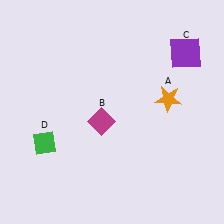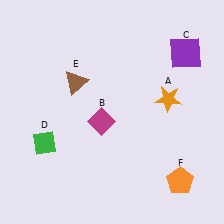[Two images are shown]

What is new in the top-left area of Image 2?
A brown triangle (E) was added in the top-left area of Image 2.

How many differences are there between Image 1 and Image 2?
There are 2 differences between the two images.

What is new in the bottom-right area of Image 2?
An orange pentagon (F) was added in the bottom-right area of Image 2.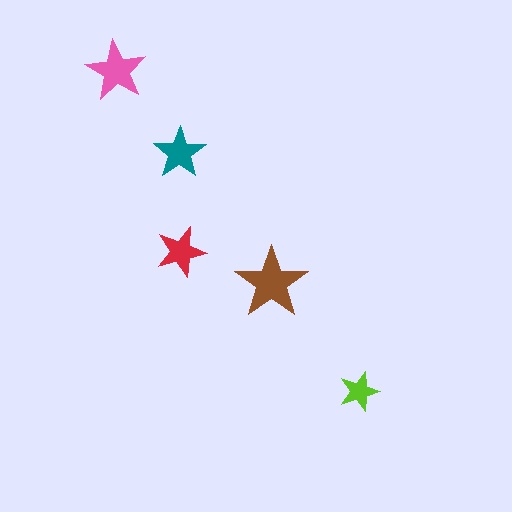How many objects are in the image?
There are 5 objects in the image.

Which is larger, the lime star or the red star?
The red one.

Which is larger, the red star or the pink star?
The pink one.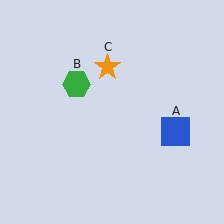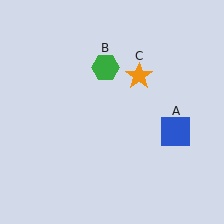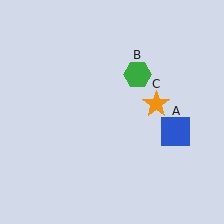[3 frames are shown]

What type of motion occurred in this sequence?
The green hexagon (object B), orange star (object C) rotated clockwise around the center of the scene.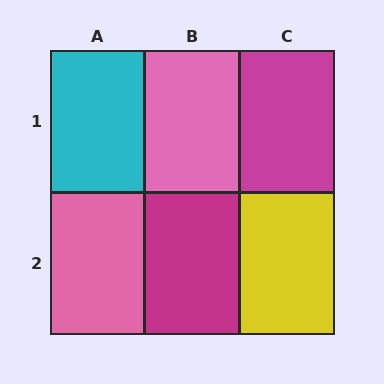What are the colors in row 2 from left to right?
Pink, magenta, yellow.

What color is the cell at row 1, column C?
Magenta.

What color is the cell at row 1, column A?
Cyan.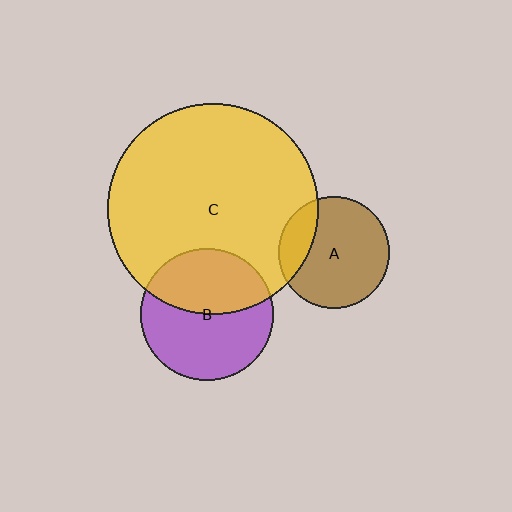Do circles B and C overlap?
Yes.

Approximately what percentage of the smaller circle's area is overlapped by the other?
Approximately 45%.